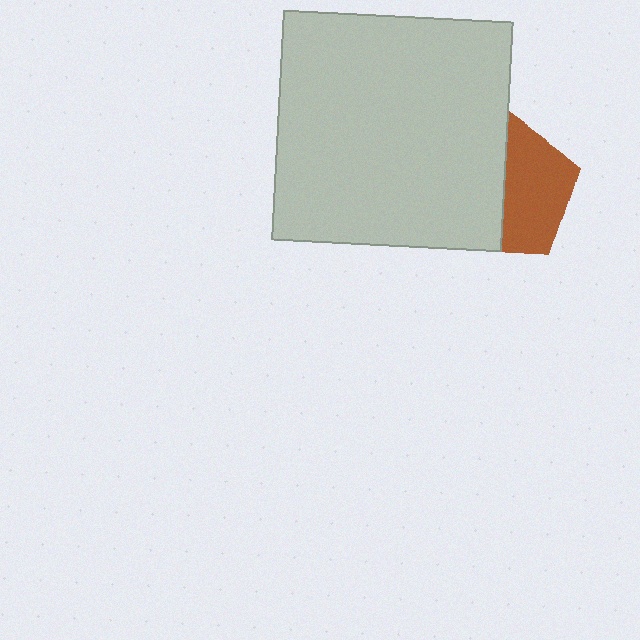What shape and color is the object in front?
The object in front is a light gray square.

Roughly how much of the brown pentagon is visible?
About half of it is visible (roughly 51%).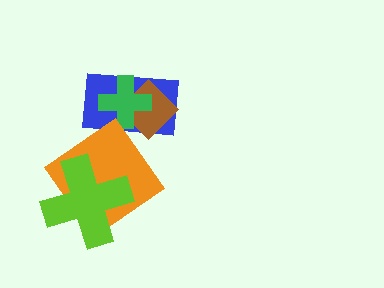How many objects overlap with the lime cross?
1 object overlaps with the lime cross.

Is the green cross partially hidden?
No, no other shape covers it.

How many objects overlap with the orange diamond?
2 objects overlap with the orange diamond.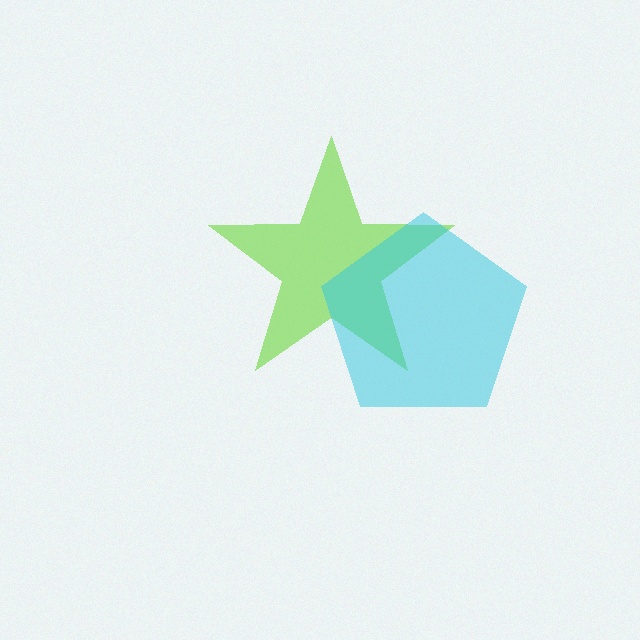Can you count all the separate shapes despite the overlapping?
Yes, there are 2 separate shapes.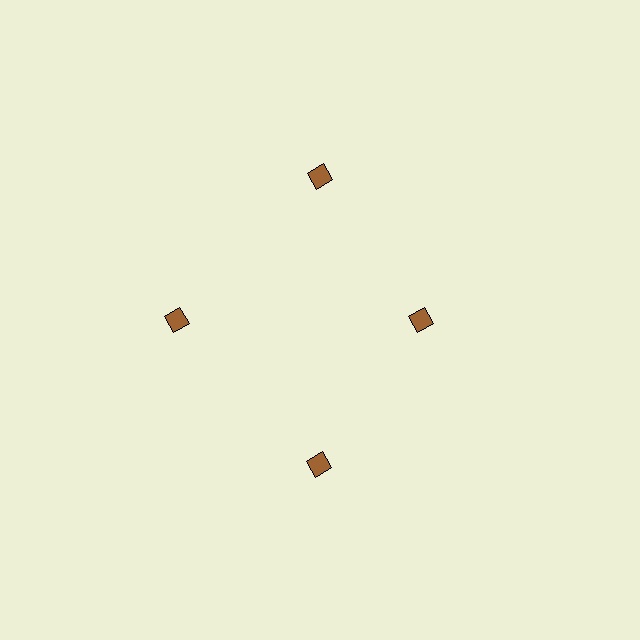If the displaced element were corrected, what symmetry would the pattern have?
It would have 4-fold rotational symmetry — the pattern would map onto itself every 90 degrees.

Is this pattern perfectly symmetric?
No. The 4 brown squares are arranged in a ring, but one element near the 3 o'clock position is pulled inward toward the center, breaking the 4-fold rotational symmetry.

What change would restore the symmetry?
The symmetry would be restored by moving it outward, back onto the ring so that all 4 squares sit at equal angles and equal distance from the center.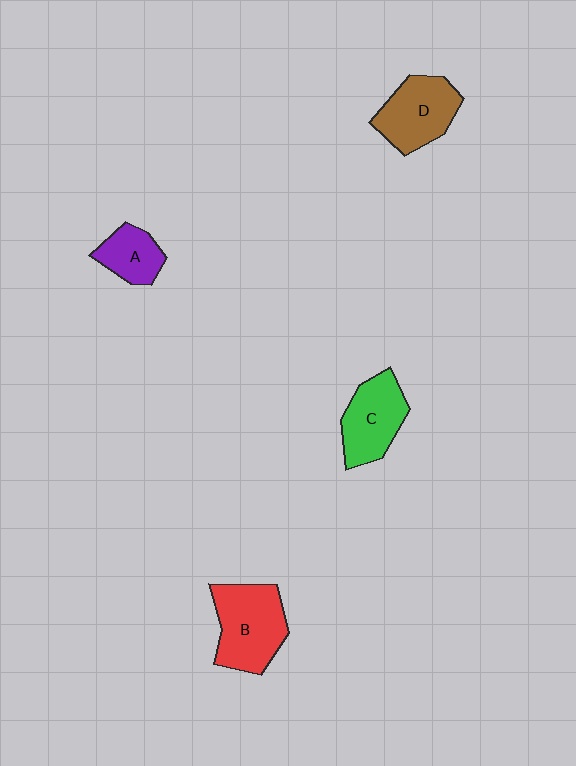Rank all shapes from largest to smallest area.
From largest to smallest: B (red), D (brown), C (green), A (purple).